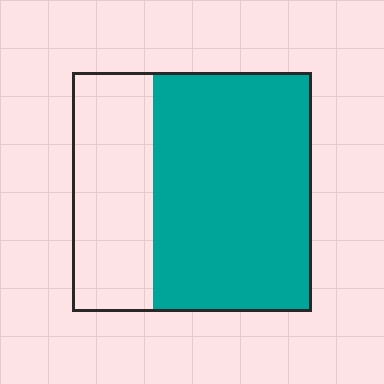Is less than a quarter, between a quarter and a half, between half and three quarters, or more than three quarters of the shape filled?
Between half and three quarters.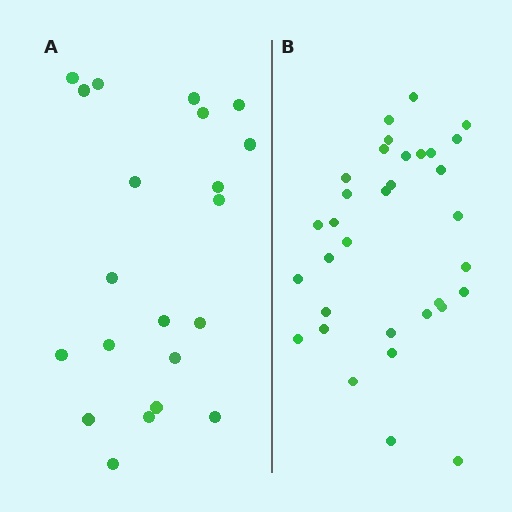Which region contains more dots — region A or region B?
Region B (the right region) has more dots.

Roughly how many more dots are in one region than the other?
Region B has roughly 12 or so more dots than region A.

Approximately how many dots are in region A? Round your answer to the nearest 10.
About 20 dots. (The exact count is 21, which rounds to 20.)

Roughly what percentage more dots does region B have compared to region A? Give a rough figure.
About 55% more.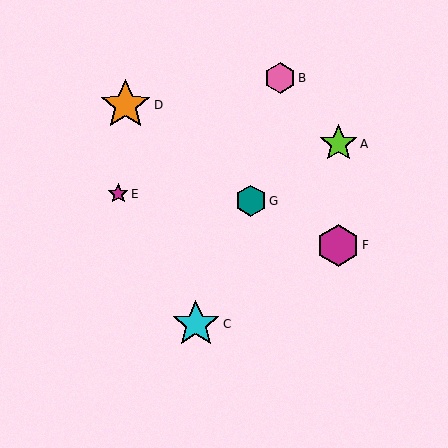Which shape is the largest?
The orange star (labeled D) is the largest.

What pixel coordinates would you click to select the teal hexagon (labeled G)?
Click at (251, 201) to select the teal hexagon G.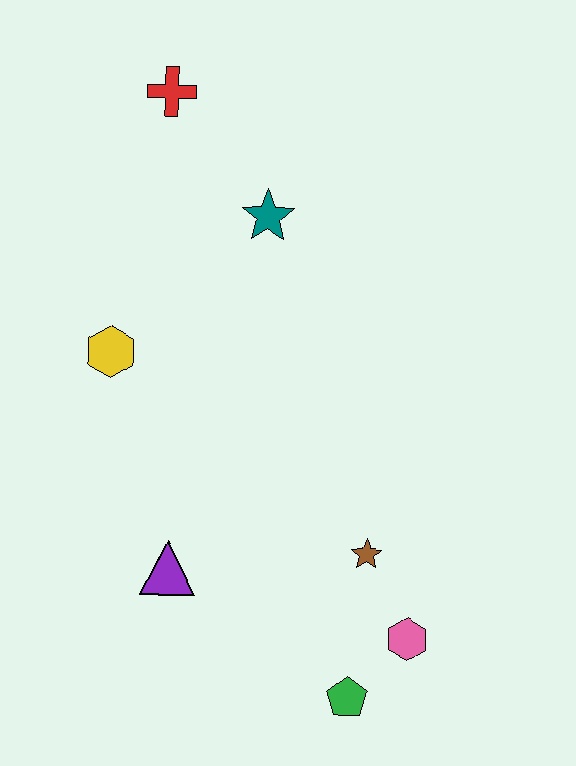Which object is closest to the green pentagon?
The pink hexagon is closest to the green pentagon.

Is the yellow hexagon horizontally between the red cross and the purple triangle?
No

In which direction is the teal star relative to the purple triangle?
The teal star is above the purple triangle.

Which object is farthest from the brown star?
The red cross is farthest from the brown star.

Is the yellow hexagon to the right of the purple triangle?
No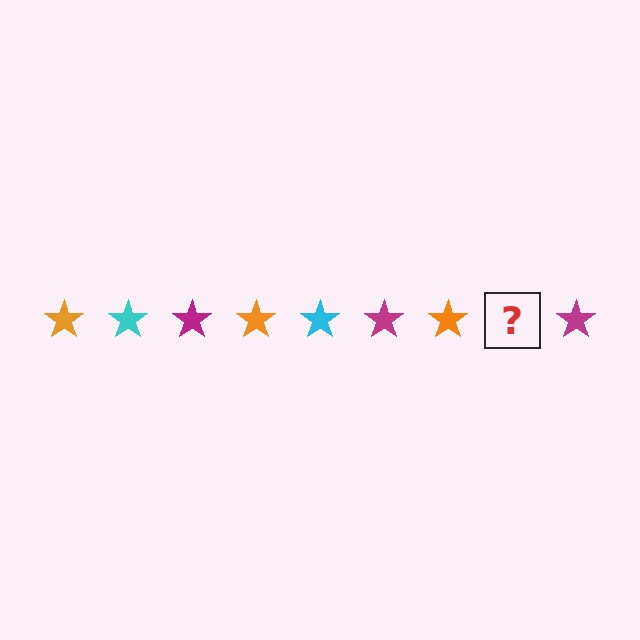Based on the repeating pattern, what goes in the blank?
The blank should be a cyan star.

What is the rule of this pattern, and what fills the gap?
The rule is that the pattern cycles through orange, cyan, magenta stars. The gap should be filled with a cyan star.